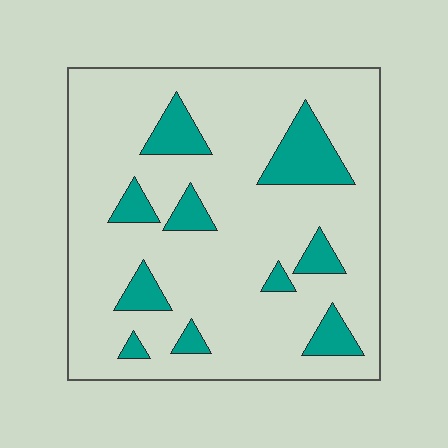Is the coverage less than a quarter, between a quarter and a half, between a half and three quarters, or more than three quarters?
Less than a quarter.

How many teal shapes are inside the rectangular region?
10.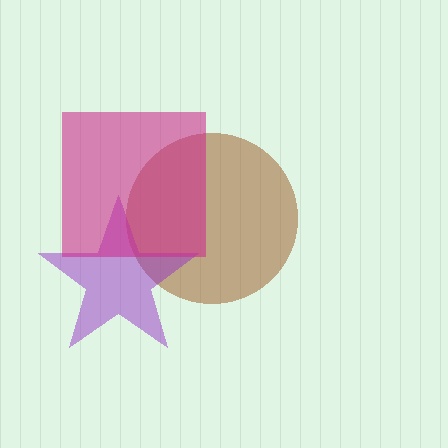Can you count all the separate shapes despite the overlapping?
Yes, there are 3 separate shapes.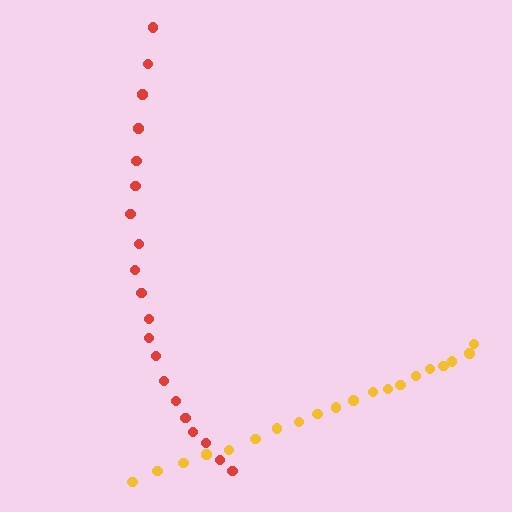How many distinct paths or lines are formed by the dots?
There are 2 distinct paths.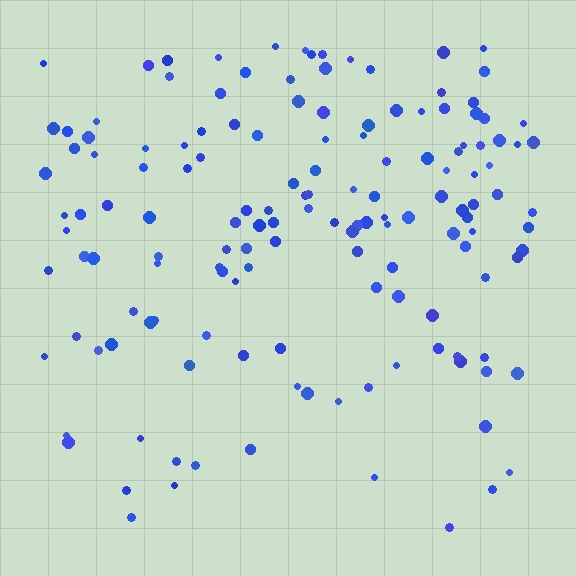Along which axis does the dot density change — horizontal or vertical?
Vertical.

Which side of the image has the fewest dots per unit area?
The bottom.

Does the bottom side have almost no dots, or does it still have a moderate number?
Still a moderate number, just noticeably fewer than the top.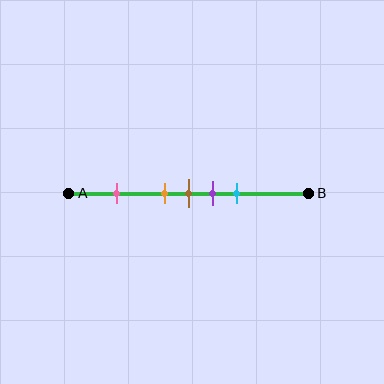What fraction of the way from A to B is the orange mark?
The orange mark is approximately 40% (0.4) of the way from A to B.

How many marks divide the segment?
There are 5 marks dividing the segment.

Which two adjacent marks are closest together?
The orange and brown marks are the closest adjacent pair.